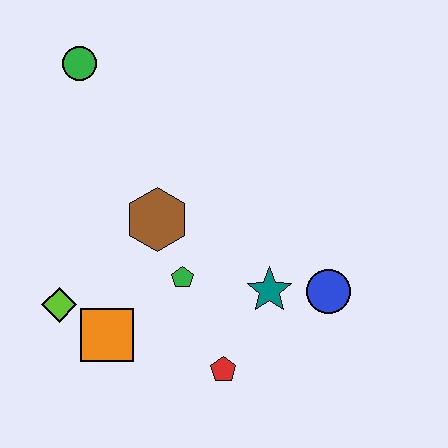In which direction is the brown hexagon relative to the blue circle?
The brown hexagon is to the left of the blue circle.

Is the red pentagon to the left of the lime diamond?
No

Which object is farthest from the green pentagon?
The green circle is farthest from the green pentagon.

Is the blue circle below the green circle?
Yes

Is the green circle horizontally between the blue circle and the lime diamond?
Yes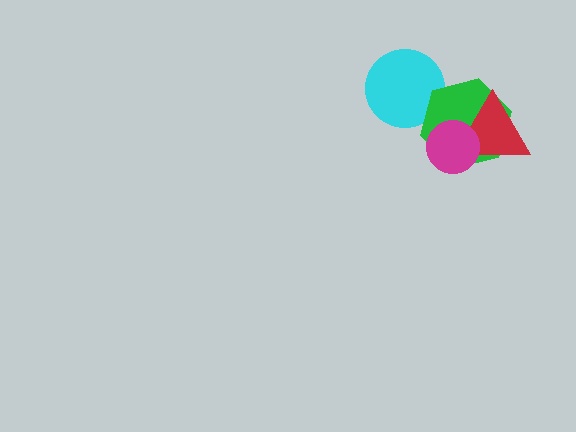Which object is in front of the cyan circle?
The green hexagon is in front of the cyan circle.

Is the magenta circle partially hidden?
No, no other shape covers it.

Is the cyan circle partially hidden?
Yes, it is partially covered by another shape.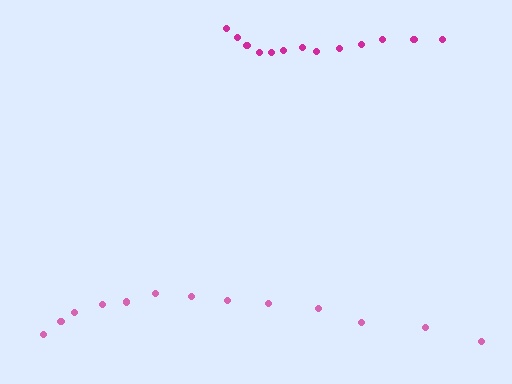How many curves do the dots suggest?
There are 2 distinct paths.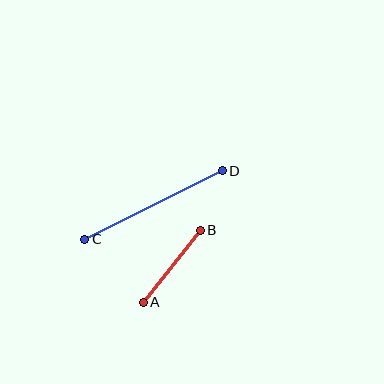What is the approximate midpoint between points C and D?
The midpoint is at approximately (153, 205) pixels.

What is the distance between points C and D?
The distance is approximately 153 pixels.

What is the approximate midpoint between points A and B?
The midpoint is at approximately (172, 266) pixels.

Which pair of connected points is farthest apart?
Points C and D are farthest apart.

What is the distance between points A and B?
The distance is approximately 92 pixels.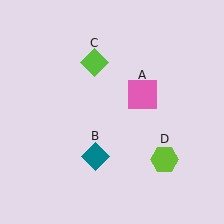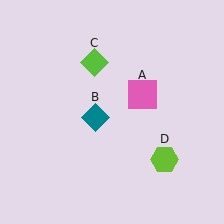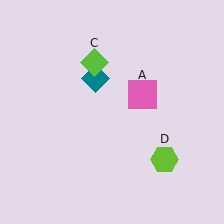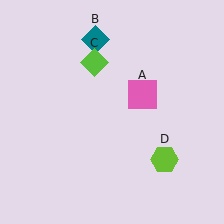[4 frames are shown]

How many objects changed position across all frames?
1 object changed position: teal diamond (object B).